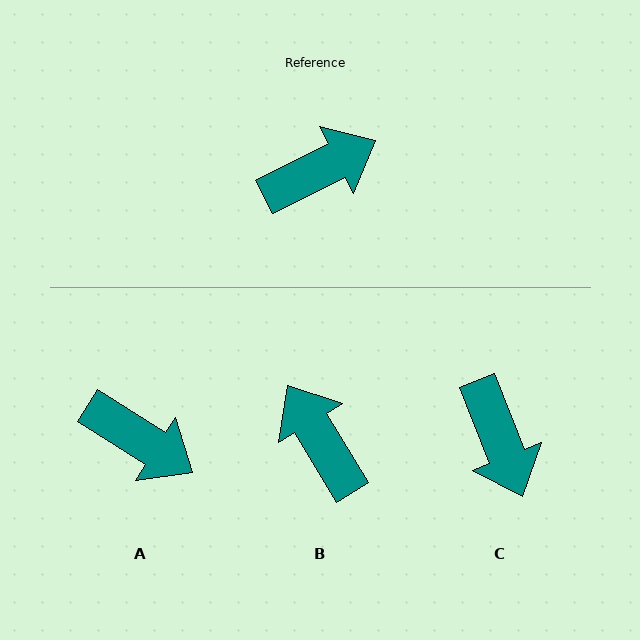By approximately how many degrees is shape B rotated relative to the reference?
Approximately 94 degrees counter-clockwise.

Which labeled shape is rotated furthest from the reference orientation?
C, about 95 degrees away.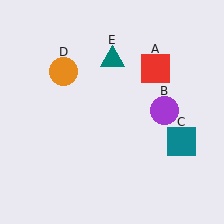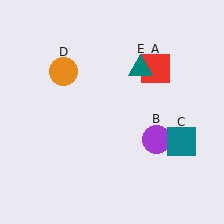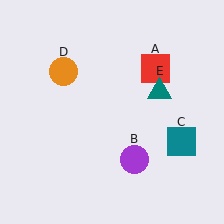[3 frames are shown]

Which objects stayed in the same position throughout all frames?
Red square (object A) and teal square (object C) and orange circle (object D) remained stationary.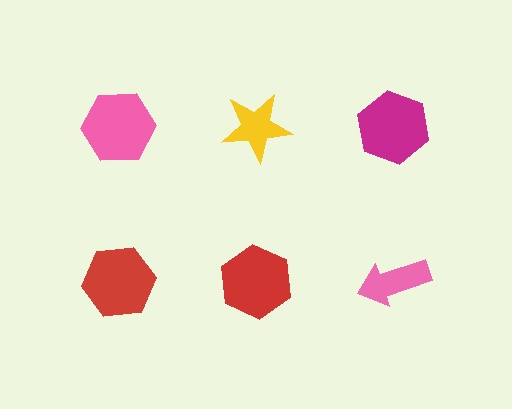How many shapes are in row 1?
3 shapes.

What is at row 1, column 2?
A yellow star.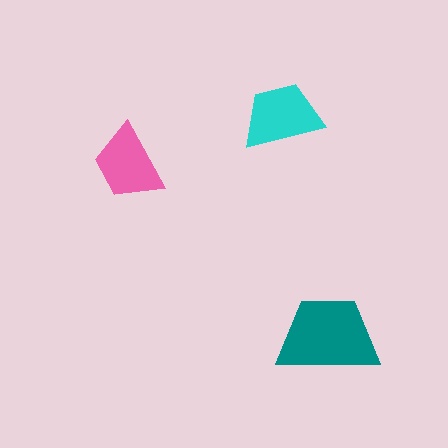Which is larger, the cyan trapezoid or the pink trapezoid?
The cyan one.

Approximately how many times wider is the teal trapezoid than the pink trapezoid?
About 1.5 times wider.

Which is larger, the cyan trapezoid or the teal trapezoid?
The teal one.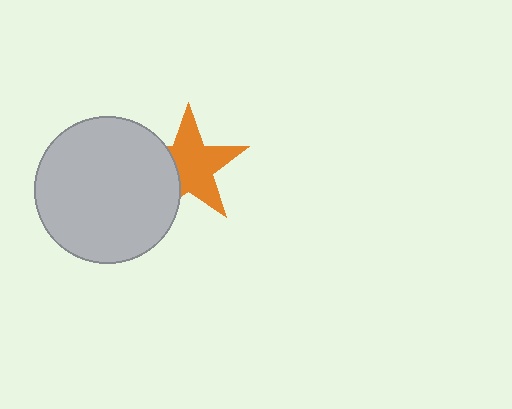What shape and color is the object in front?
The object in front is a light gray circle.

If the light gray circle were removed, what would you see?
You would see the complete orange star.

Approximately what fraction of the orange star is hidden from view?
Roughly 31% of the orange star is hidden behind the light gray circle.